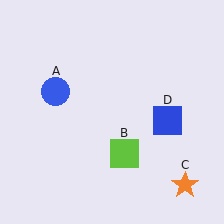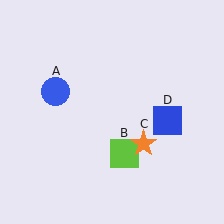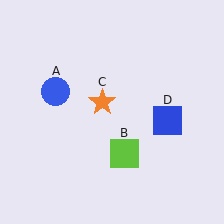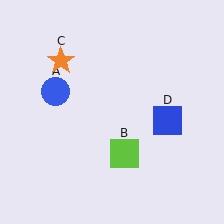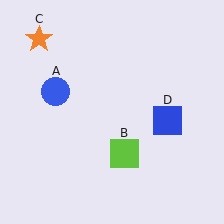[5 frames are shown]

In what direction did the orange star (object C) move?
The orange star (object C) moved up and to the left.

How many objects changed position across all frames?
1 object changed position: orange star (object C).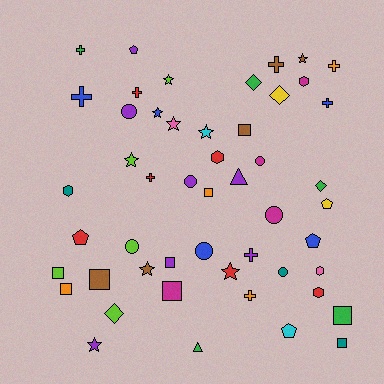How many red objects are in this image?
There are 6 red objects.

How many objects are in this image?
There are 50 objects.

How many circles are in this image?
There are 7 circles.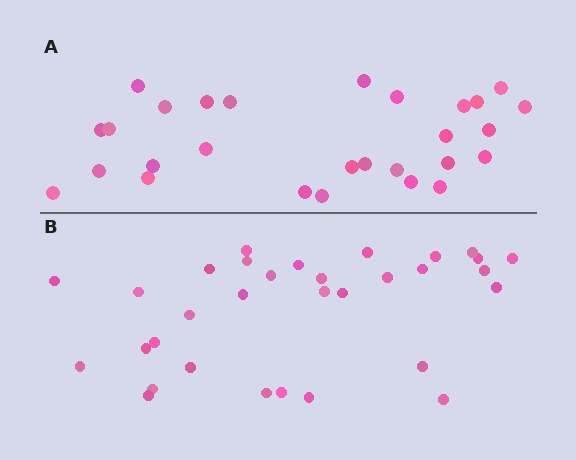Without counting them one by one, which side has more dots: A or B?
Region B (the bottom region) has more dots.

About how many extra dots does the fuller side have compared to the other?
Region B has about 4 more dots than region A.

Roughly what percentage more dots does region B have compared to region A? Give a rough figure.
About 15% more.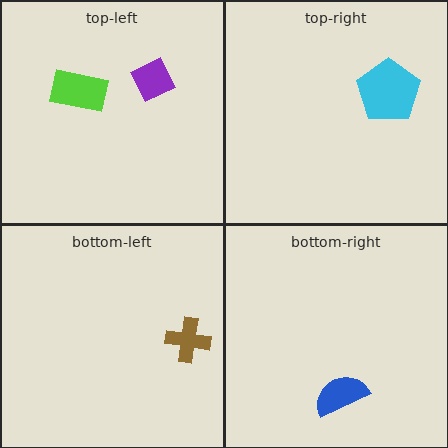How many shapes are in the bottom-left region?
1.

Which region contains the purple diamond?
The top-left region.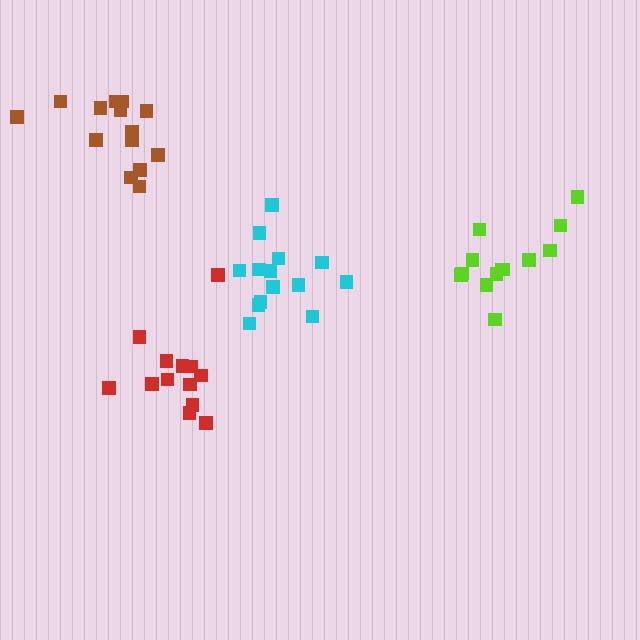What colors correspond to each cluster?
The clusters are colored: red, lime, cyan, brown.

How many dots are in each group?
Group 1: 13 dots, Group 2: 13 dots, Group 3: 14 dots, Group 4: 14 dots (54 total).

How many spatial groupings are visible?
There are 4 spatial groupings.